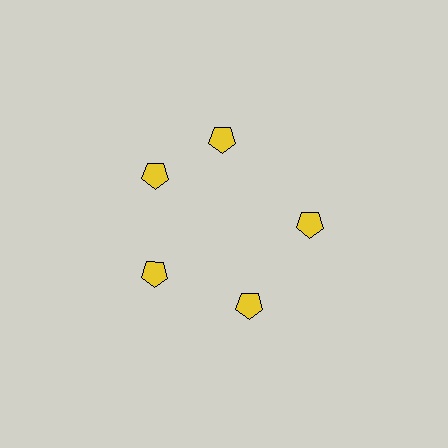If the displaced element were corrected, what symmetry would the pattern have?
It would have 5-fold rotational symmetry — the pattern would map onto itself every 72 degrees.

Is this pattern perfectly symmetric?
No. The 5 yellow pentagons are arranged in a ring, but one element near the 1 o'clock position is rotated out of alignment along the ring, breaking the 5-fold rotational symmetry.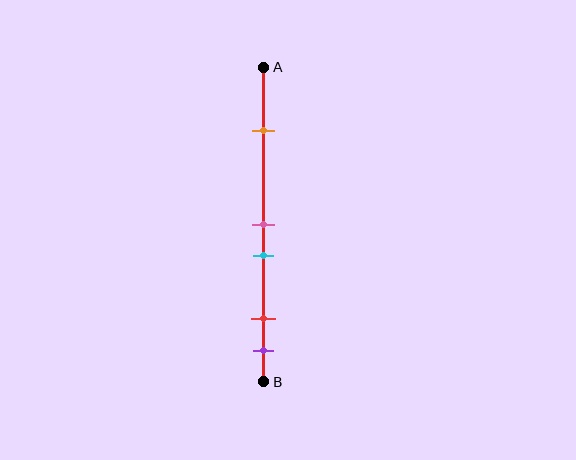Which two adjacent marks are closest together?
The pink and cyan marks are the closest adjacent pair.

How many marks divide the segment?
There are 5 marks dividing the segment.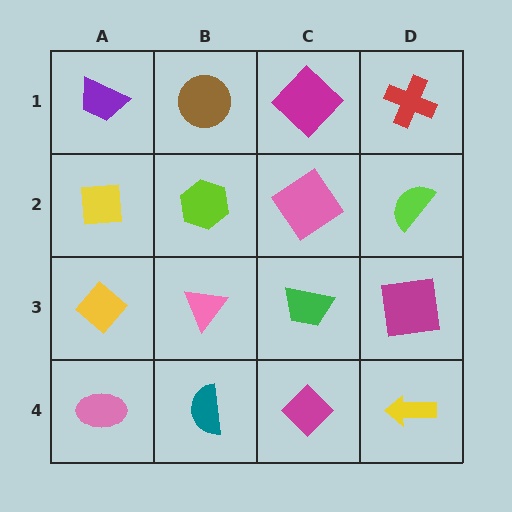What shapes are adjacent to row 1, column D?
A lime semicircle (row 2, column D), a magenta diamond (row 1, column C).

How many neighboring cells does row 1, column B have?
3.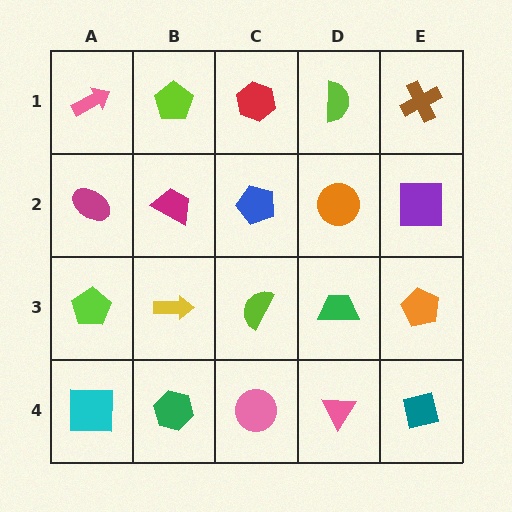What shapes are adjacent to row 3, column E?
A purple square (row 2, column E), a teal square (row 4, column E), a green trapezoid (row 3, column D).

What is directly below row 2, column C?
A lime semicircle.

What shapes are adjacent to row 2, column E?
A brown cross (row 1, column E), an orange pentagon (row 3, column E), an orange circle (row 2, column D).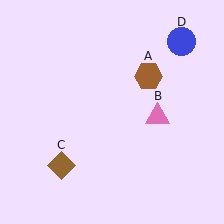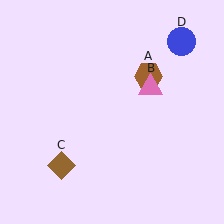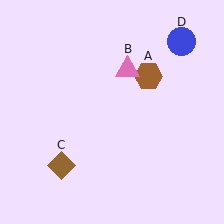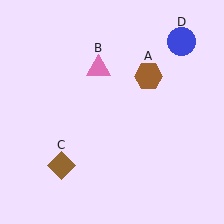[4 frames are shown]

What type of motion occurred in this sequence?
The pink triangle (object B) rotated counterclockwise around the center of the scene.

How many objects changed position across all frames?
1 object changed position: pink triangle (object B).